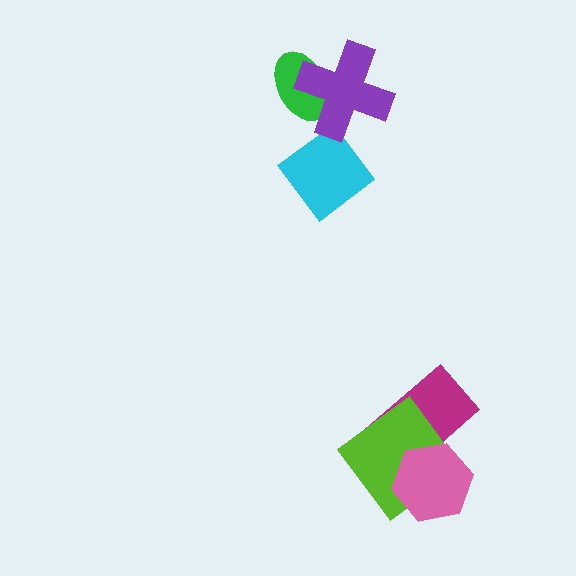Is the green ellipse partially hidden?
Yes, it is partially covered by another shape.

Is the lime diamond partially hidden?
Yes, it is partially covered by another shape.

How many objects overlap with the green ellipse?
1 object overlaps with the green ellipse.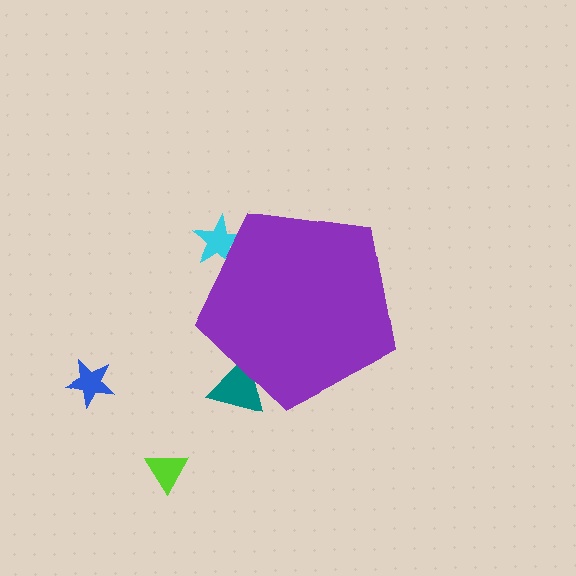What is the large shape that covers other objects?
A purple pentagon.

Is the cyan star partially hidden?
Yes, the cyan star is partially hidden behind the purple pentagon.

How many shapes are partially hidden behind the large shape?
2 shapes are partially hidden.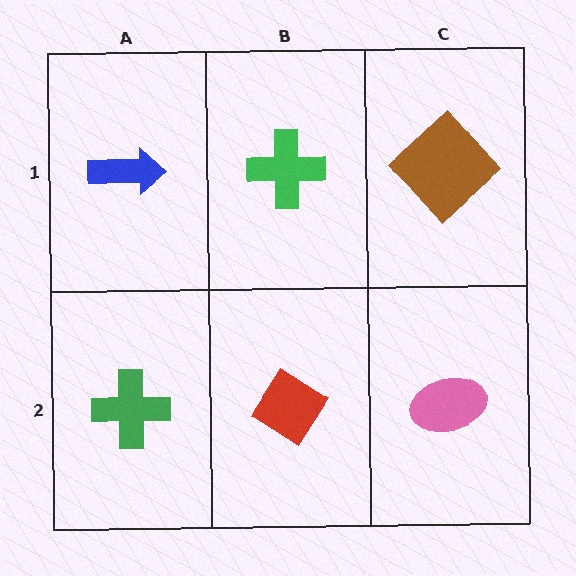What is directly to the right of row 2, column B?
A pink ellipse.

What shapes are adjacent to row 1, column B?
A red diamond (row 2, column B), a blue arrow (row 1, column A), a brown diamond (row 1, column C).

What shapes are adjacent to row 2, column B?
A green cross (row 1, column B), a green cross (row 2, column A), a pink ellipse (row 2, column C).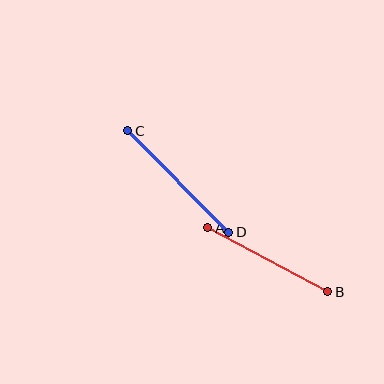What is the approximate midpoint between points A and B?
The midpoint is at approximately (268, 260) pixels.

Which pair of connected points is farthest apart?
Points C and D are farthest apart.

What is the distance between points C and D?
The distance is approximately 143 pixels.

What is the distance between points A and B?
The distance is approximately 136 pixels.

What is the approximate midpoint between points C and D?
The midpoint is at approximately (178, 182) pixels.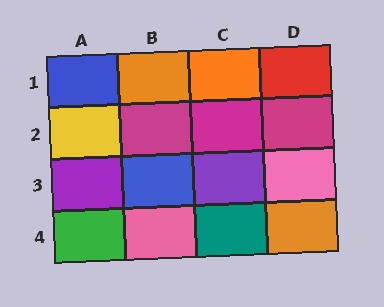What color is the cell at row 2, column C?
Magenta.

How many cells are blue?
2 cells are blue.